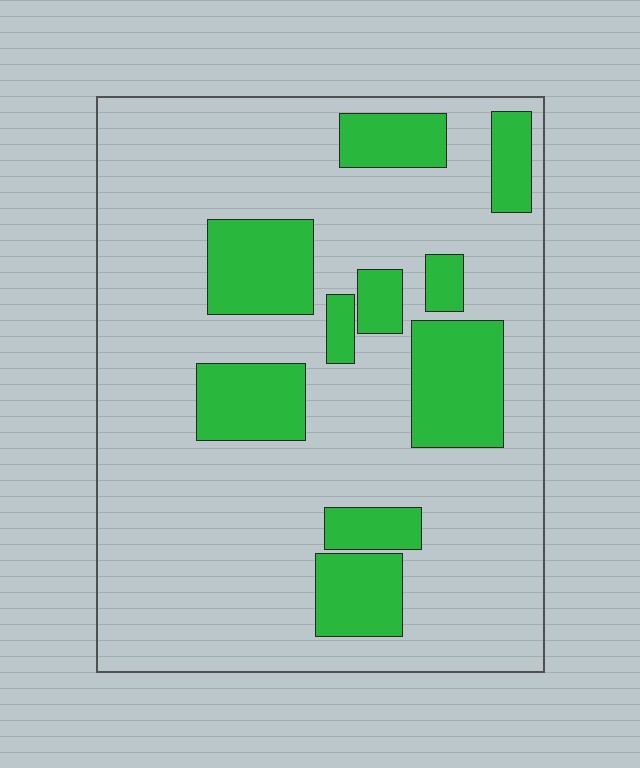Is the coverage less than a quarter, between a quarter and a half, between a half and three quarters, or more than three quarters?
Less than a quarter.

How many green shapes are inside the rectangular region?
10.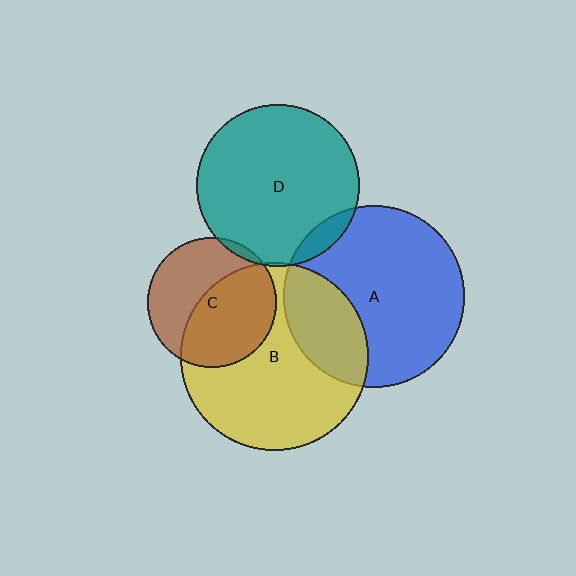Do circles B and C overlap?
Yes.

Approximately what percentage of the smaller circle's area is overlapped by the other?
Approximately 55%.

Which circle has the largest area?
Circle B (yellow).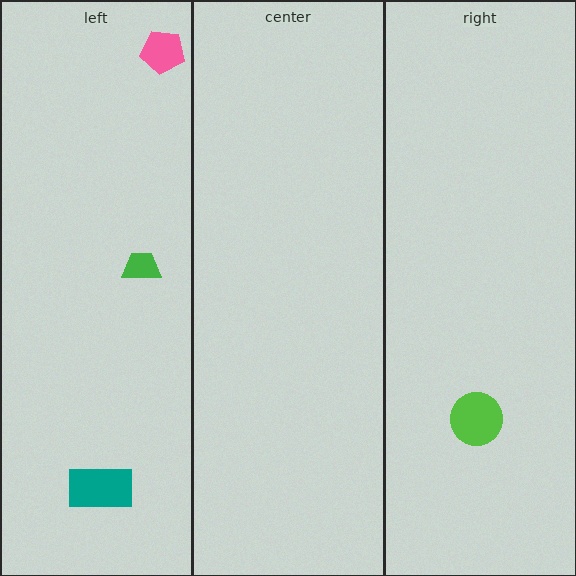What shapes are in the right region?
The lime circle.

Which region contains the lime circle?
The right region.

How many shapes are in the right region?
1.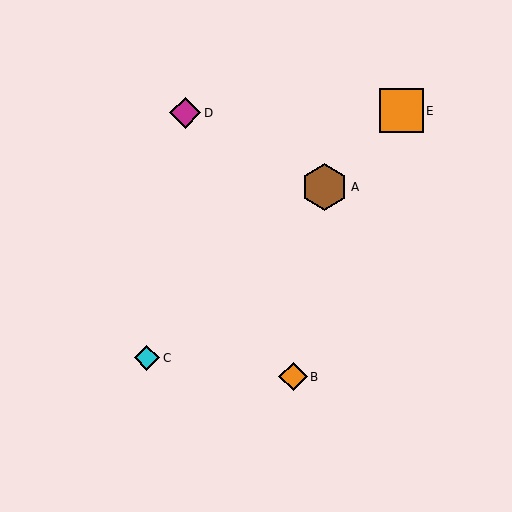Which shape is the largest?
The brown hexagon (labeled A) is the largest.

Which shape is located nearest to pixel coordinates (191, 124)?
The magenta diamond (labeled D) at (185, 113) is nearest to that location.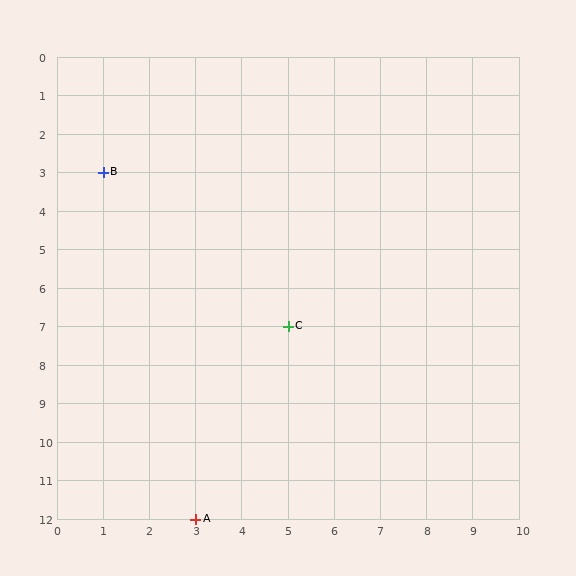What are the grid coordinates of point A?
Point A is at grid coordinates (3, 12).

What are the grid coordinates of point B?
Point B is at grid coordinates (1, 3).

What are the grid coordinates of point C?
Point C is at grid coordinates (5, 7).